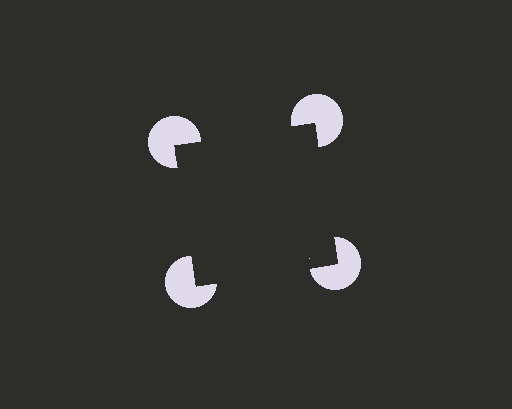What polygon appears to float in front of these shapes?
An illusory square — its edges are inferred from the aligned wedge cuts in the pac-man discs, not physically drawn.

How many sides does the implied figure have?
4 sides.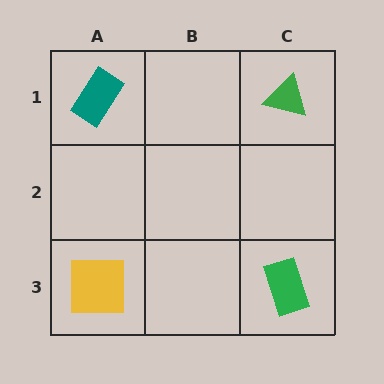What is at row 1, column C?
A green triangle.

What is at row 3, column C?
A green rectangle.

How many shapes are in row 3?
2 shapes.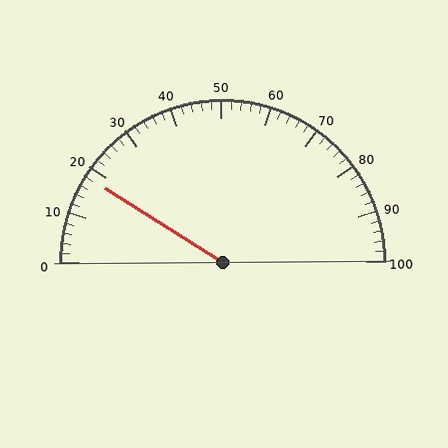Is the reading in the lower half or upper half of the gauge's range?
The reading is in the lower half of the range (0 to 100).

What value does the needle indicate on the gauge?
The needle indicates approximately 18.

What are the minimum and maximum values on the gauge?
The gauge ranges from 0 to 100.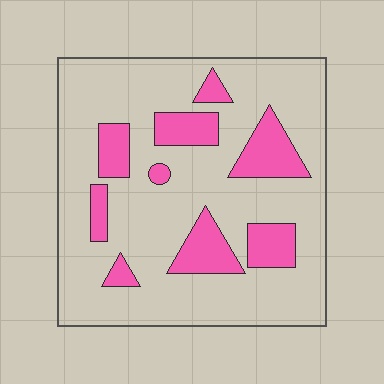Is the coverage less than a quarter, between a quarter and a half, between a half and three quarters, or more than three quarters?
Less than a quarter.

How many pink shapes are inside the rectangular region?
9.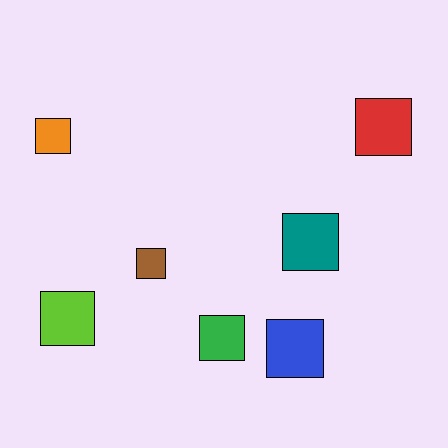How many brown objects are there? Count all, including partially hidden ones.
There is 1 brown object.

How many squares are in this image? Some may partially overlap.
There are 7 squares.